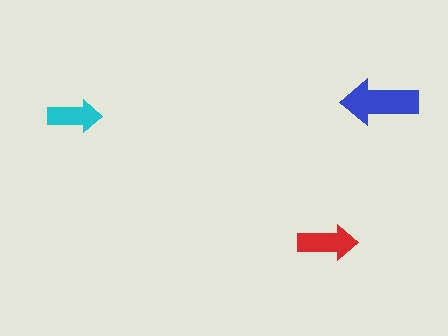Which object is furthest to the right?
The blue arrow is rightmost.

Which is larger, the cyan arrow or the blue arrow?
The blue one.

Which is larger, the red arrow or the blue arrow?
The blue one.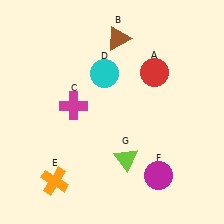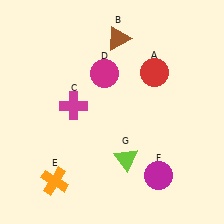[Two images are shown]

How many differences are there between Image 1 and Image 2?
There is 1 difference between the two images.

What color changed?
The circle (D) changed from cyan in Image 1 to magenta in Image 2.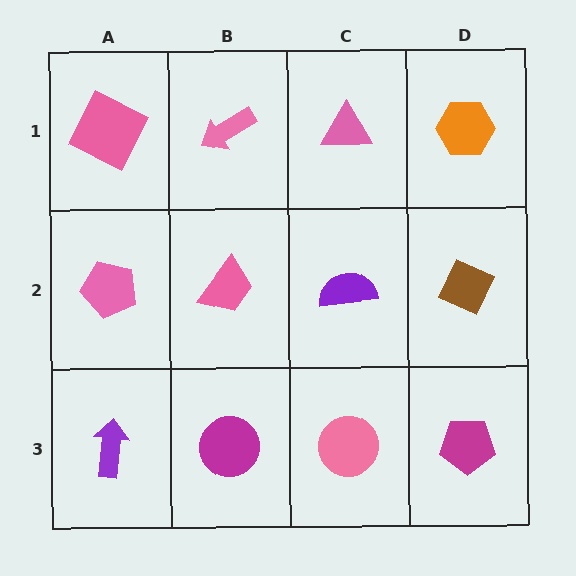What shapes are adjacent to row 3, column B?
A pink trapezoid (row 2, column B), a purple arrow (row 3, column A), a pink circle (row 3, column C).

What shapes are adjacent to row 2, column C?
A pink triangle (row 1, column C), a pink circle (row 3, column C), a pink trapezoid (row 2, column B), a brown diamond (row 2, column D).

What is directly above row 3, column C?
A purple semicircle.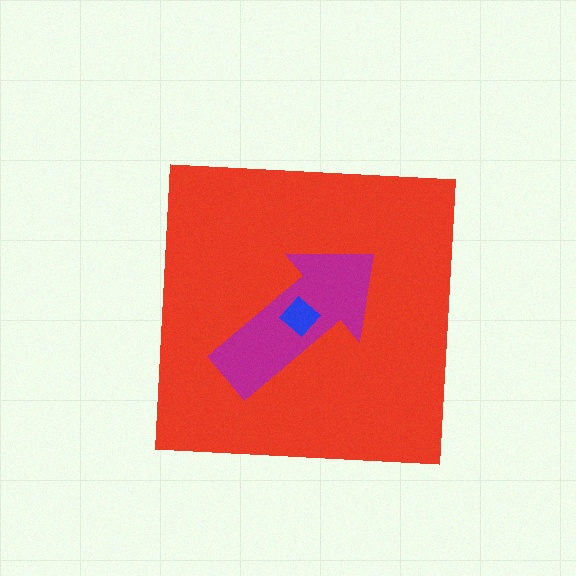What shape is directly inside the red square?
The magenta arrow.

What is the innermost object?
The blue diamond.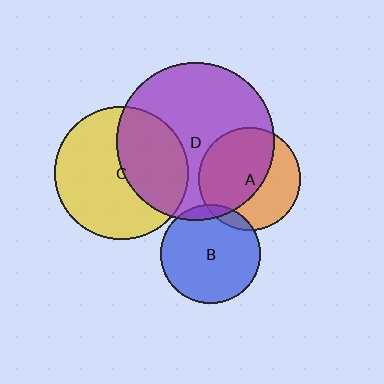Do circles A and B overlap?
Yes.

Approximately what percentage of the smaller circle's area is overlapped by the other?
Approximately 10%.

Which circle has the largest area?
Circle D (purple).